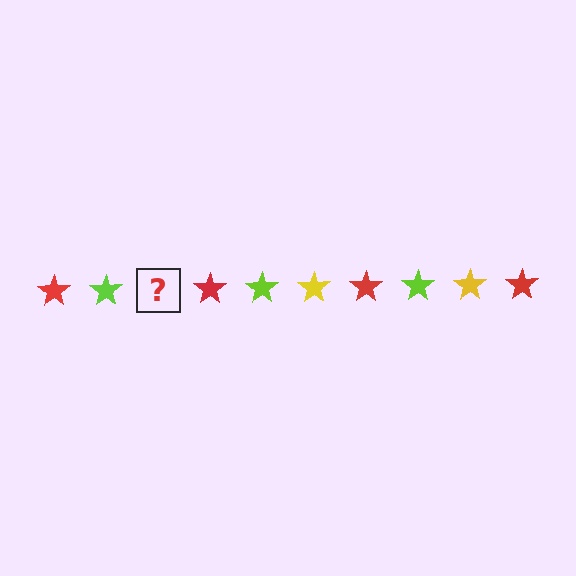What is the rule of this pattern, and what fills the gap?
The rule is that the pattern cycles through red, lime, yellow stars. The gap should be filled with a yellow star.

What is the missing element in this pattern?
The missing element is a yellow star.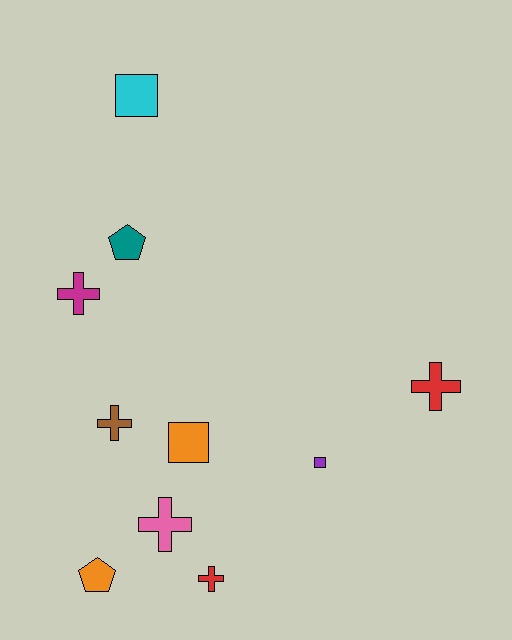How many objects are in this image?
There are 10 objects.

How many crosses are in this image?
There are 5 crosses.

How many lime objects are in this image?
There are no lime objects.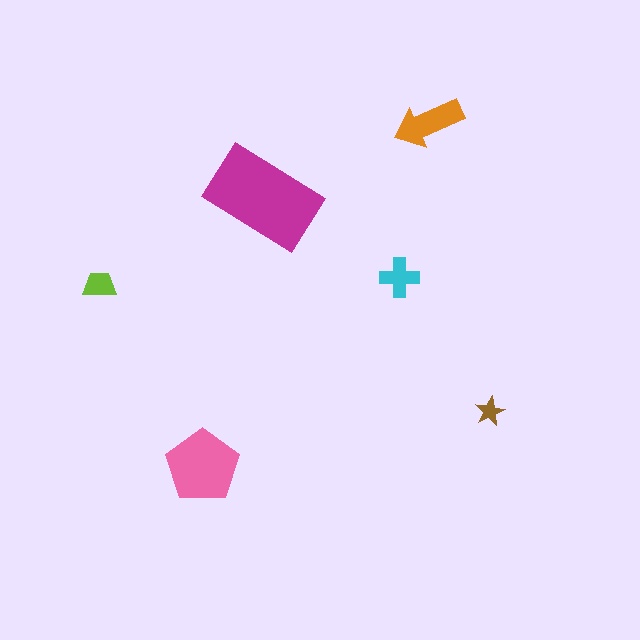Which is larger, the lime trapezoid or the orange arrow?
The orange arrow.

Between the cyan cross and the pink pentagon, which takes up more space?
The pink pentagon.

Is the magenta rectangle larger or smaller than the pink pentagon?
Larger.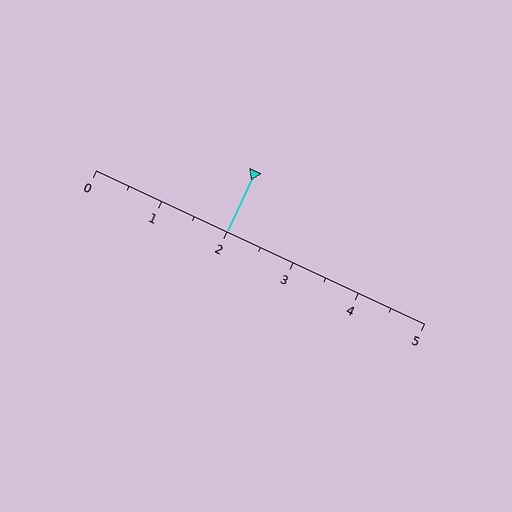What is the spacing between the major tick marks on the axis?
The major ticks are spaced 1 apart.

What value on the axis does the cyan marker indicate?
The marker indicates approximately 2.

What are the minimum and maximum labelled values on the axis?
The axis runs from 0 to 5.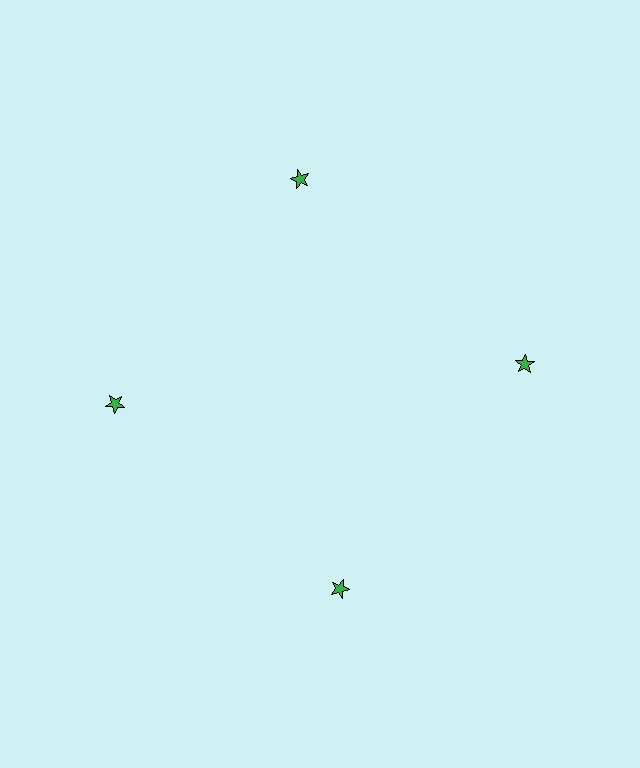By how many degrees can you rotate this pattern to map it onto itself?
The pattern maps onto itself every 90 degrees of rotation.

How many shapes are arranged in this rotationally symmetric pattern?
There are 4 shapes, arranged in 4 groups of 1.